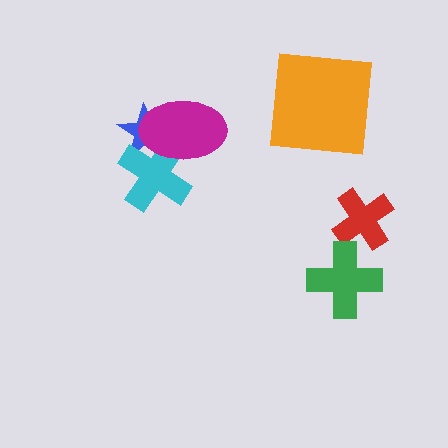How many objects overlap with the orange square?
0 objects overlap with the orange square.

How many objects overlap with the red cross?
0 objects overlap with the red cross.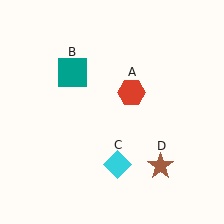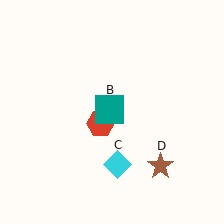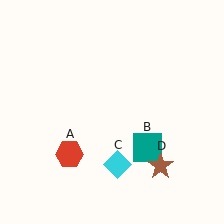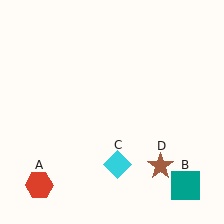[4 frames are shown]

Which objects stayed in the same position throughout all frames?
Cyan diamond (object C) and brown star (object D) remained stationary.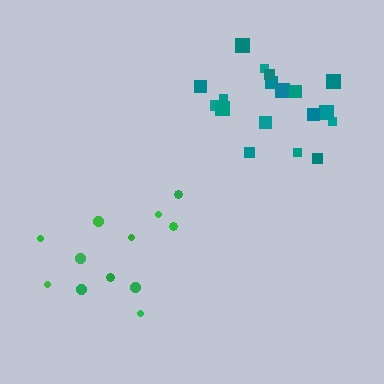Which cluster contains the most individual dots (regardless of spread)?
Teal (19).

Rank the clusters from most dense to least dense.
teal, green.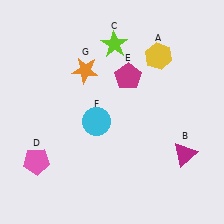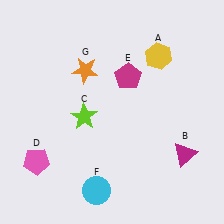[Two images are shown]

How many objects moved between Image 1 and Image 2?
2 objects moved between the two images.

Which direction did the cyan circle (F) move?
The cyan circle (F) moved down.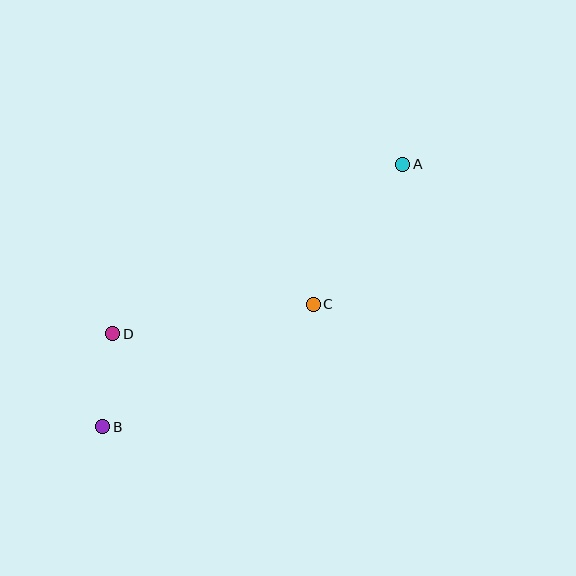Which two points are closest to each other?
Points B and D are closest to each other.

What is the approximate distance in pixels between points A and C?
The distance between A and C is approximately 166 pixels.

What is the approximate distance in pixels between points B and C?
The distance between B and C is approximately 243 pixels.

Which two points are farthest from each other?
Points A and B are farthest from each other.